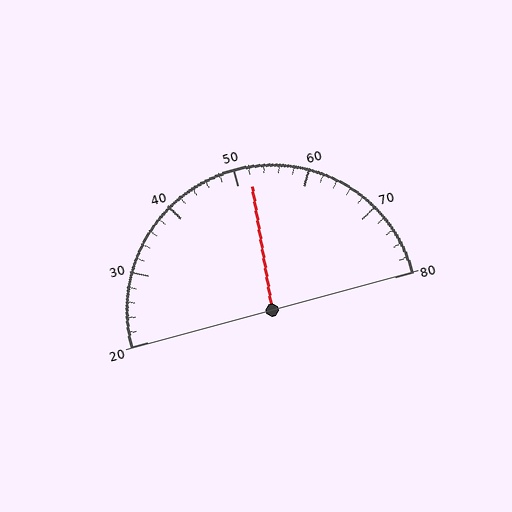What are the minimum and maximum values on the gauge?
The gauge ranges from 20 to 80.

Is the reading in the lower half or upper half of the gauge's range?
The reading is in the upper half of the range (20 to 80).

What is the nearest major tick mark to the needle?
The nearest major tick mark is 50.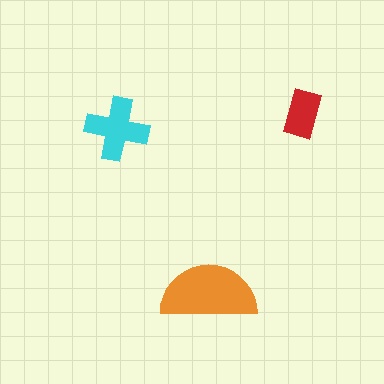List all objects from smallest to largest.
The red rectangle, the cyan cross, the orange semicircle.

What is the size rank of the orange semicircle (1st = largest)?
1st.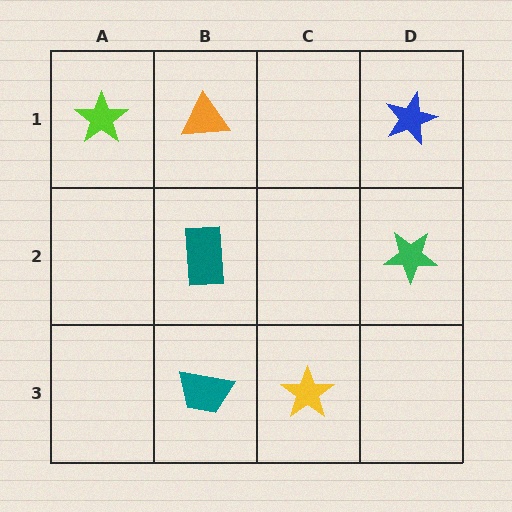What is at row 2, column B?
A teal rectangle.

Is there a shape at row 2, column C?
No, that cell is empty.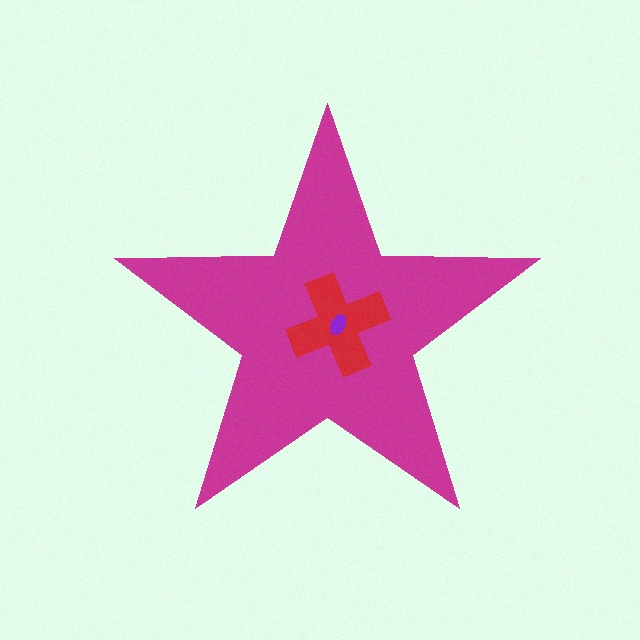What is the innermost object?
The purple ellipse.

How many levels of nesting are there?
3.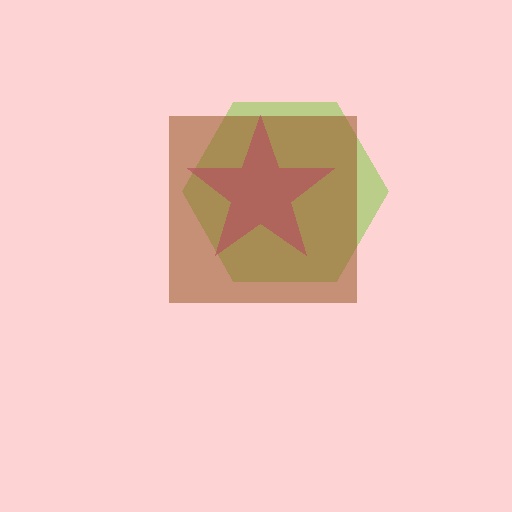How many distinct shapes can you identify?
There are 3 distinct shapes: a lime hexagon, a magenta star, a brown square.